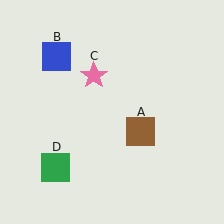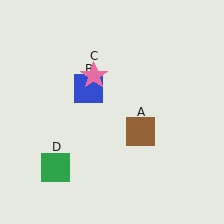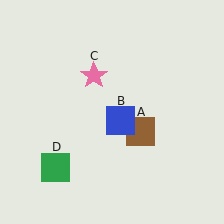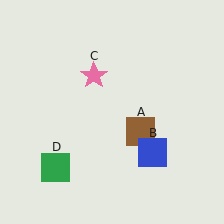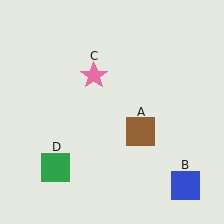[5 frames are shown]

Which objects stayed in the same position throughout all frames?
Brown square (object A) and pink star (object C) and green square (object D) remained stationary.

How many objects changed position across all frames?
1 object changed position: blue square (object B).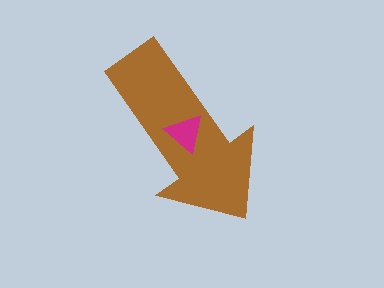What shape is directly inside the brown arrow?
The magenta triangle.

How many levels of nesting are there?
2.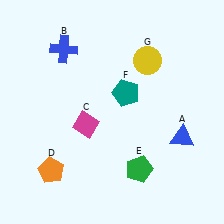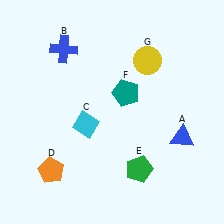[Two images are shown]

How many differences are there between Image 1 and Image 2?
There is 1 difference between the two images.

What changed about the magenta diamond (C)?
In Image 1, C is magenta. In Image 2, it changed to cyan.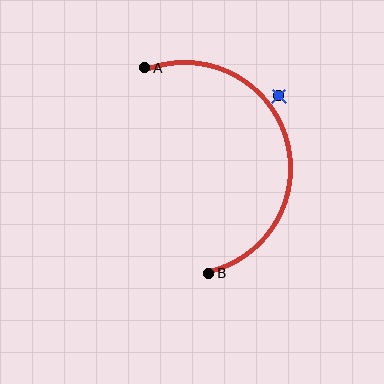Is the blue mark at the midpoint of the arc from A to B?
No — the blue mark does not lie on the arc at all. It sits slightly outside the curve.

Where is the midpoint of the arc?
The arc midpoint is the point on the curve farthest from the straight line joining A and B. It sits to the right of that line.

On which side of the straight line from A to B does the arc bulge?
The arc bulges to the right of the straight line connecting A and B.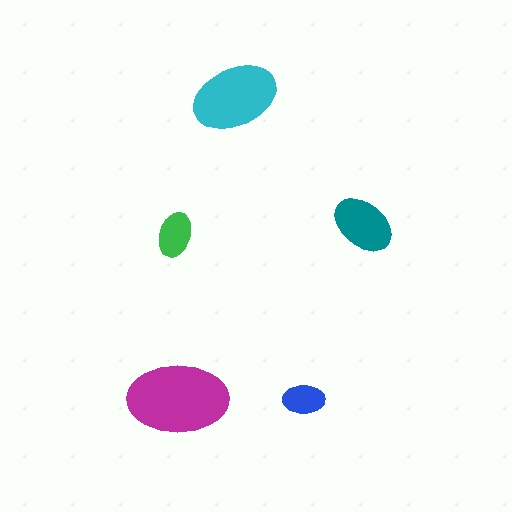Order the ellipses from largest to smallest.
the magenta one, the cyan one, the teal one, the green one, the blue one.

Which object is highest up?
The cyan ellipse is topmost.